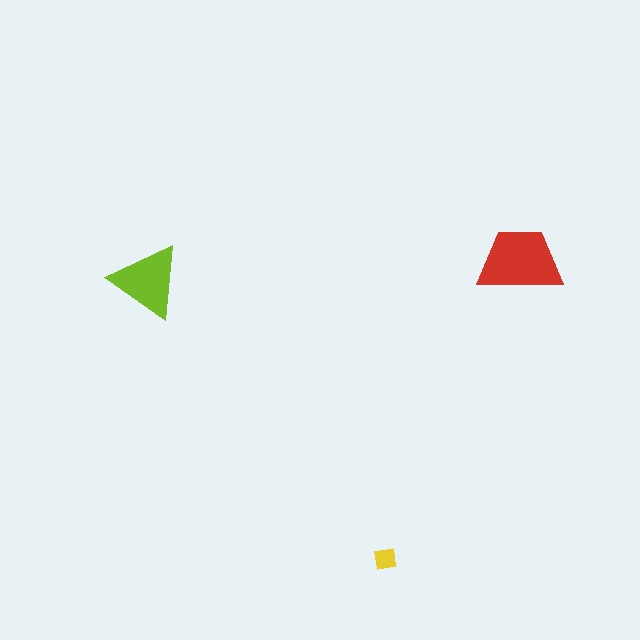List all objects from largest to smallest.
The red trapezoid, the lime triangle, the yellow square.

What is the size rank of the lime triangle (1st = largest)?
2nd.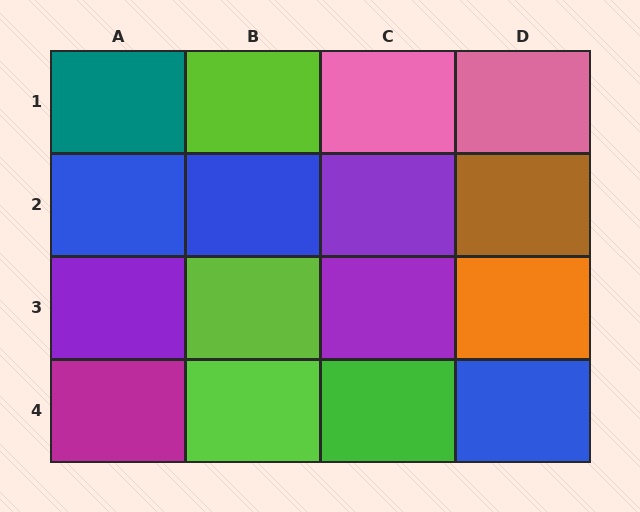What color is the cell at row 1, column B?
Lime.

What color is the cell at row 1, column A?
Teal.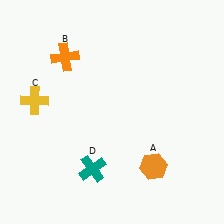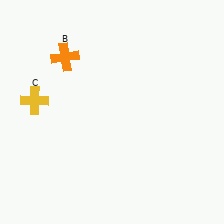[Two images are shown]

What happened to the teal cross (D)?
The teal cross (D) was removed in Image 2. It was in the bottom-left area of Image 1.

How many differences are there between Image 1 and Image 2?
There are 2 differences between the two images.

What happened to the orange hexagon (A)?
The orange hexagon (A) was removed in Image 2. It was in the bottom-right area of Image 1.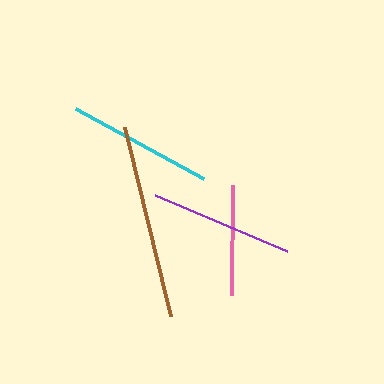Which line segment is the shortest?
The pink line is the shortest at approximately 110 pixels.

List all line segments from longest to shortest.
From longest to shortest: brown, cyan, purple, pink.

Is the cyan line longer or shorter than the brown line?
The brown line is longer than the cyan line.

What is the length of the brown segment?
The brown segment is approximately 194 pixels long.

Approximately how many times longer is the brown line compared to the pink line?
The brown line is approximately 1.8 times the length of the pink line.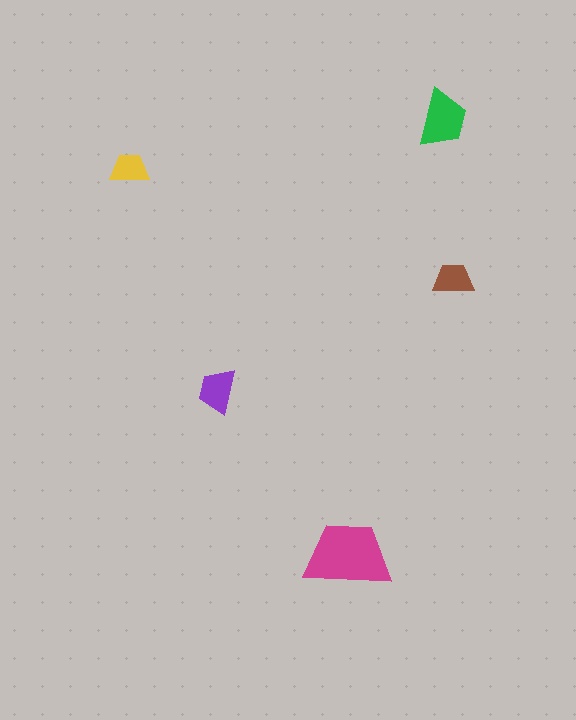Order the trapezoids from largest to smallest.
the magenta one, the green one, the purple one, the brown one, the yellow one.